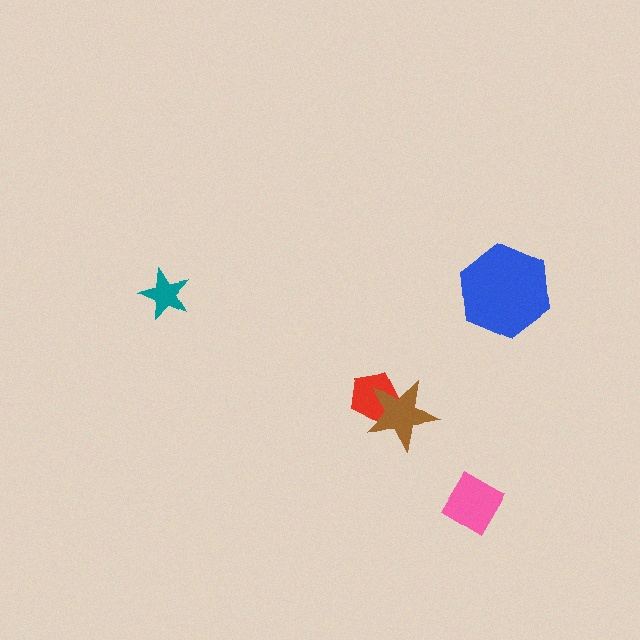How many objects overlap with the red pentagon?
1 object overlaps with the red pentagon.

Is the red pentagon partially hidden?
Yes, it is partially covered by another shape.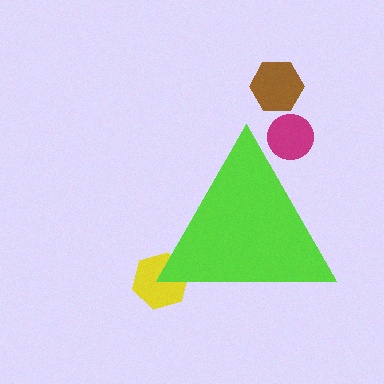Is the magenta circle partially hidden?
Yes, the magenta circle is partially hidden behind the lime triangle.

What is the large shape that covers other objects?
A lime triangle.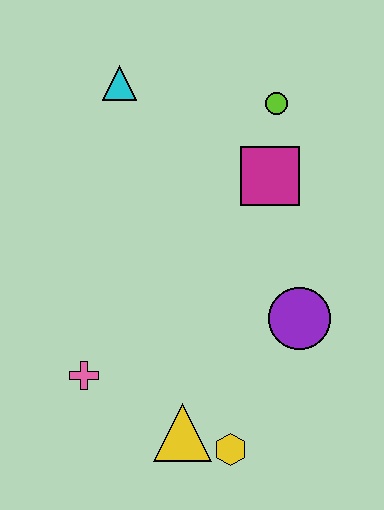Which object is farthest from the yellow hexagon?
The cyan triangle is farthest from the yellow hexagon.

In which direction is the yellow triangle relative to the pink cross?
The yellow triangle is to the right of the pink cross.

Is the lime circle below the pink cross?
No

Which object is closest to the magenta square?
The lime circle is closest to the magenta square.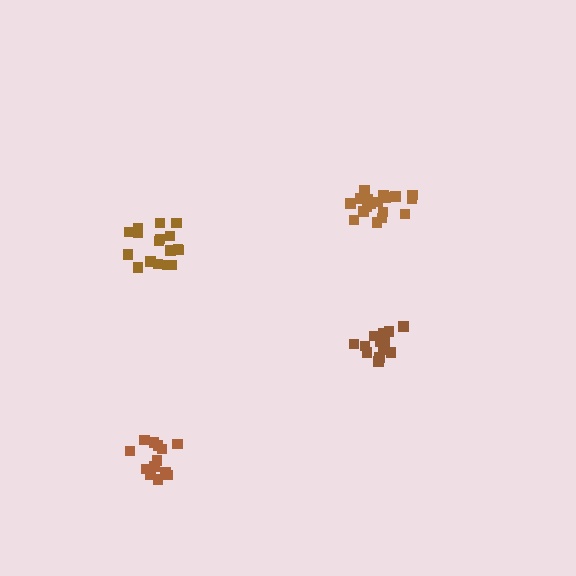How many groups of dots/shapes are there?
There are 4 groups.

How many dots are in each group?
Group 1: 13 dots, Group 2: 17 dots, Group 3: 18 dots, Group 4: 15 dots (63 total).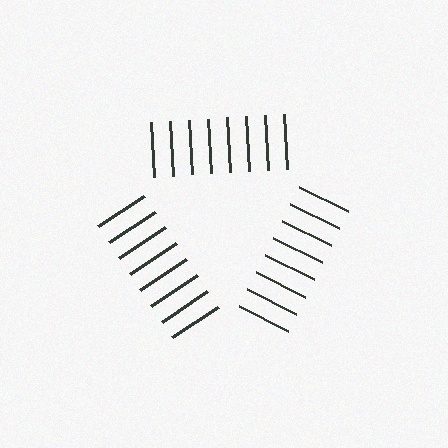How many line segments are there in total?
24 — 8 along each of the 3 edges.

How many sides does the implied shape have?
3 sides — the line-ends trace a triangle.